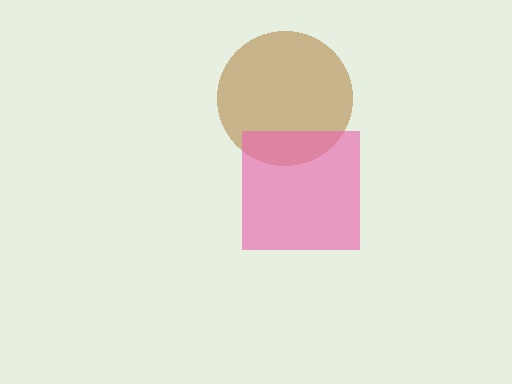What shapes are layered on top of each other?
The layered shapes are: a brown circle, a pink square.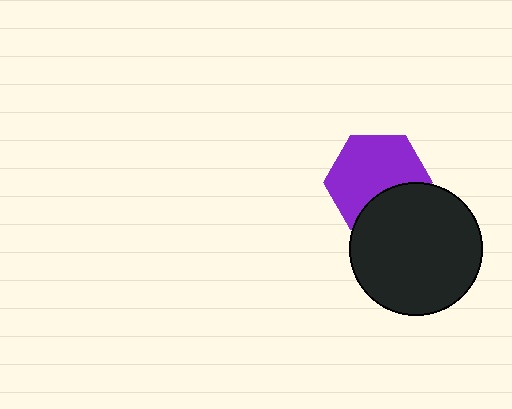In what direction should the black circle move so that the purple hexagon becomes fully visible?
The black circle should move down. That is the shortest direction to clear the overlap and leave the purple hexagon fully visible.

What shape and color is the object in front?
The object in front is a black circle.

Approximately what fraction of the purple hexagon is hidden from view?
Roughly 31% of the purple hexagon is hidden behind the black circle.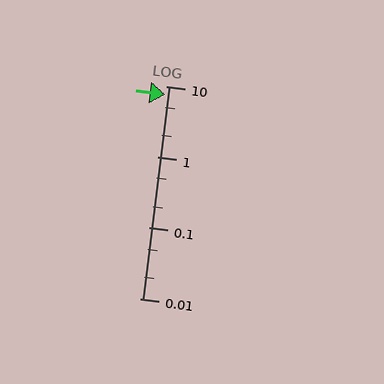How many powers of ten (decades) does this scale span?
The scale spans 3 decades, from 0.01 to 10.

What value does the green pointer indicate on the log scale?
The pointer indicates approximately 7.7.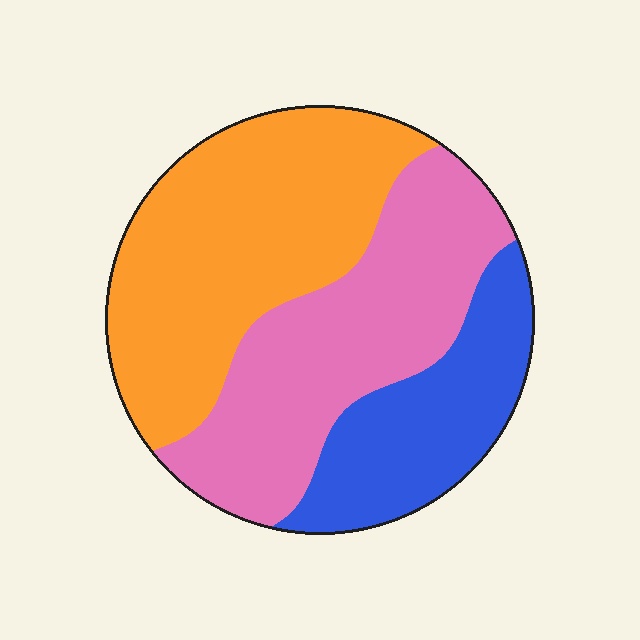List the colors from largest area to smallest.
From largest to smallest: orange, pink, blue.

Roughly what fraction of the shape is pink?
Pink covers roughly 35% of the shape.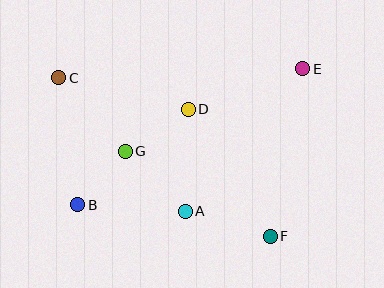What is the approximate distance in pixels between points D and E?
The distance between D and E is approximately 122 pixels.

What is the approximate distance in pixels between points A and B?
The distance between A and B is approximately 107 pixels.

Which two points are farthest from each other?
Points C and F are farthest from each other.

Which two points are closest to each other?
Points B and G are closest to each other.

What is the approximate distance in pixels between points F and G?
The distance between F and G is approximately 168 pixels.